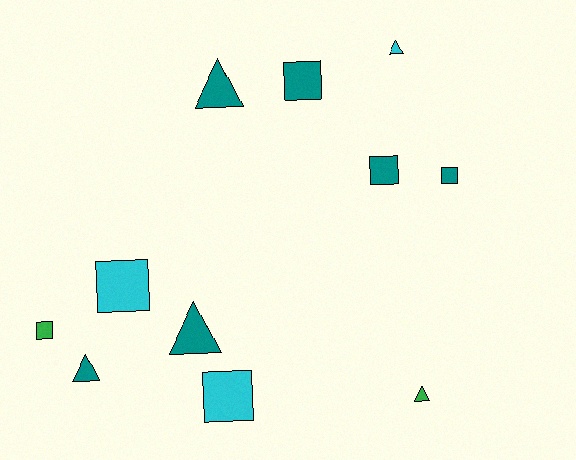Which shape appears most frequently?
Square, with 6 objects.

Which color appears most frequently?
Teal, with 6 objects.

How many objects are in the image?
There are 11 objects.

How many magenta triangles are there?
There are no magenta triangles.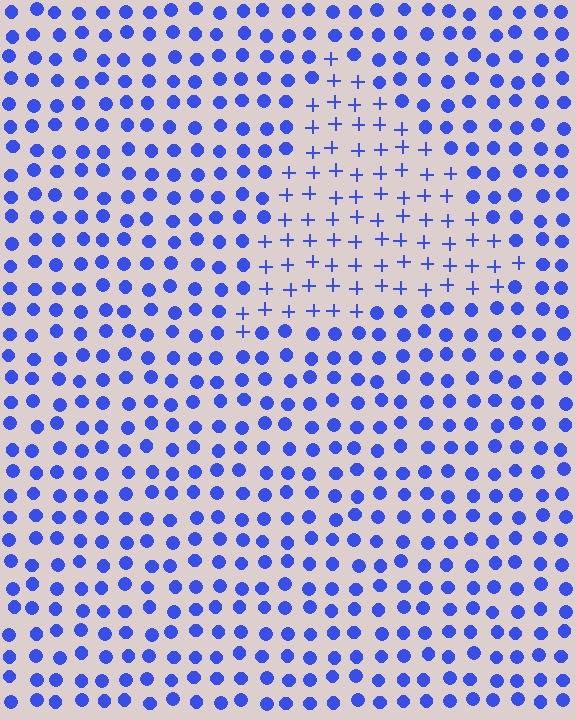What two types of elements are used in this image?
The image uses plus signs inside the triangle region and circles outside it.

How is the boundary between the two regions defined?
The boundary is defined by a change in element shape: plus signs inside vs. circles outside. All elements share the same color and spacing.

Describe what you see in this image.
The image is filled with small blue elements arranged in a uniform grid. A triangle-shaped region contains plus signs, while the surrounding area contains circles. The boundary is defined purely by the change in element shape.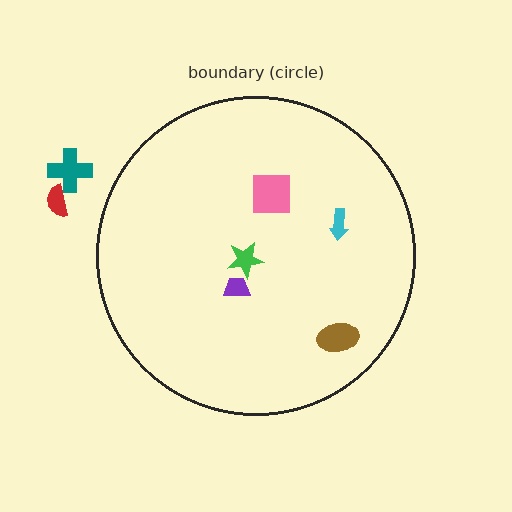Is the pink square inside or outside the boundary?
Inside.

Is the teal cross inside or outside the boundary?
Outside.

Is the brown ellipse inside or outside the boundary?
Inside.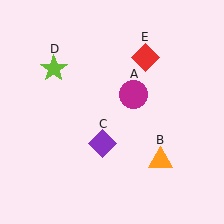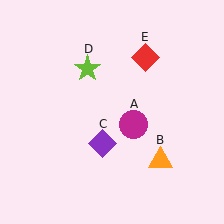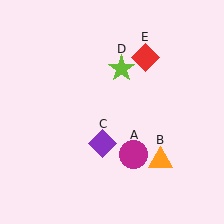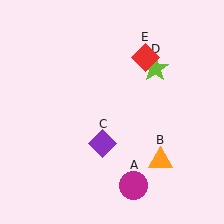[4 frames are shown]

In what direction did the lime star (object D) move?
The lime star (object D) moved right.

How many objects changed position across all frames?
2 objects changed position: magenta circle (object A), lime star (object D).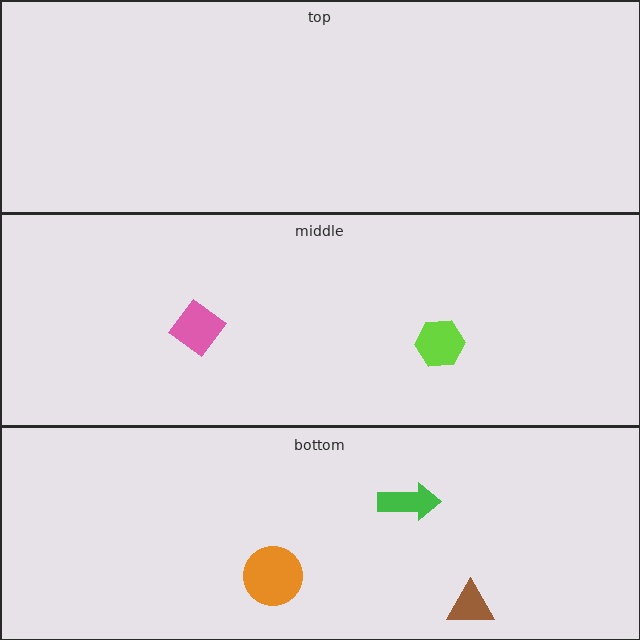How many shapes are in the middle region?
2.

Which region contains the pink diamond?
The middle region.